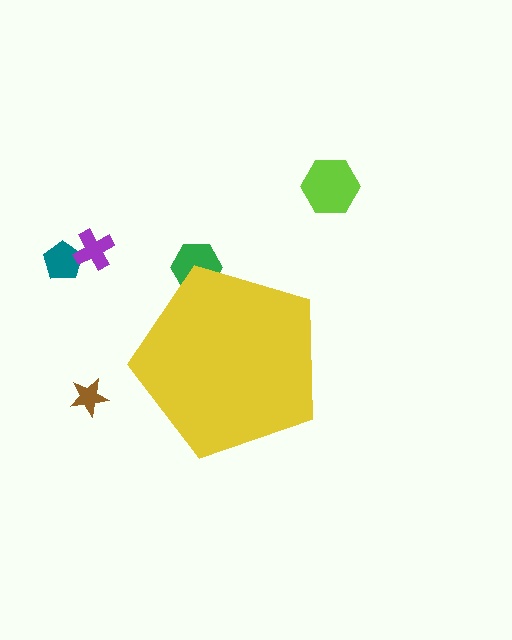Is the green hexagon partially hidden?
Yes, the green hexagon is partially hidden behind the yellow pentagon.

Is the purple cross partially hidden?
No, the purple cross is fully visible.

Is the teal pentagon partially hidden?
No, the teal pentagon is fully visible.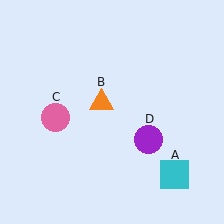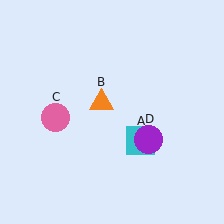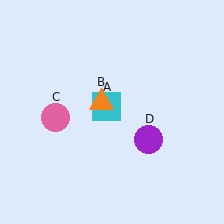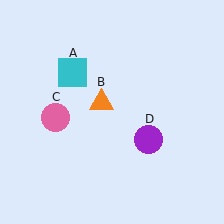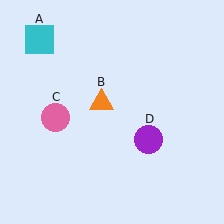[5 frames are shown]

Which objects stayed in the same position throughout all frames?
Orange triangle (object B) and pink circle (object C) and purple circle (object D) remained stationary.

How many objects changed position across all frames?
1 object changed position: cyan square (object A).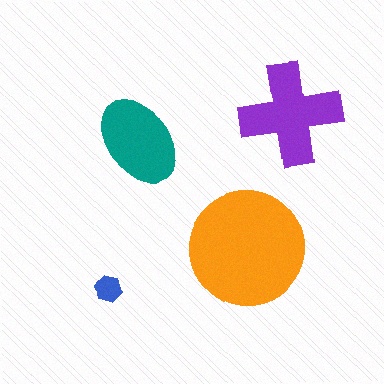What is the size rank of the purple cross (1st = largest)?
2nd.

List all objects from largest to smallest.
The orange circle, the purple cross, the teal ellipse, the blue hexagon.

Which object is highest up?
The purple cross is topmost.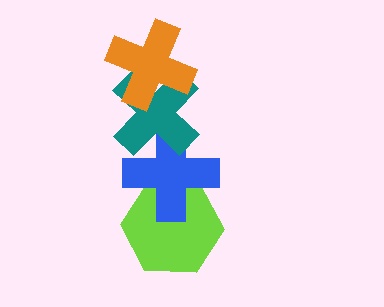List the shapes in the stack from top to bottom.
From top to bottom: the orange cross, the teal cross, the blue cross, the lime hexagon.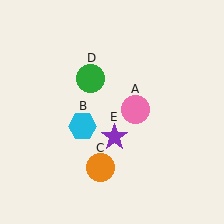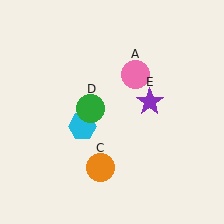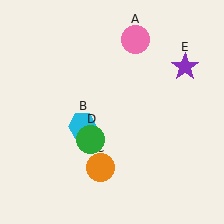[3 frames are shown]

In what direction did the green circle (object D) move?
The green circle (object D) moved down.